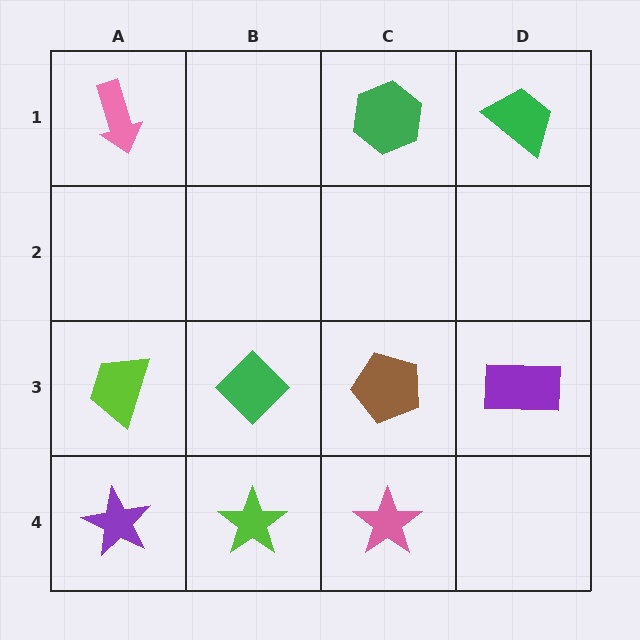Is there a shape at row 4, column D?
No, that cell is empty.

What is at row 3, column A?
A lime trapezoid.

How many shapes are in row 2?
0 shapes.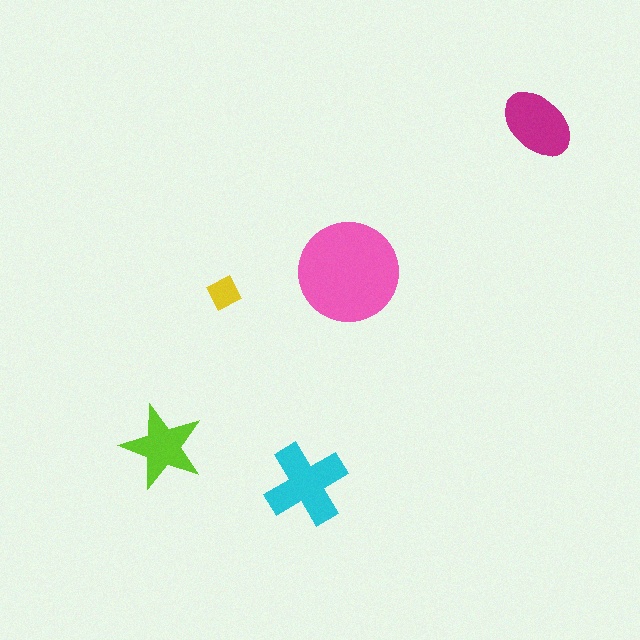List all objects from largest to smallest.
The pink circle, the cyan cross, the magenta ellipse, the lime star, the yellow square.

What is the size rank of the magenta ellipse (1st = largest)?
3rd.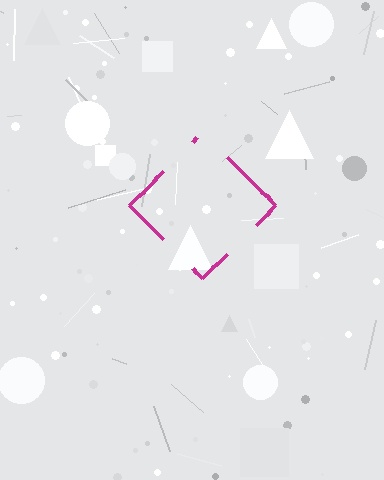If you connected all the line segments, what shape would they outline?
They would outline a diamond.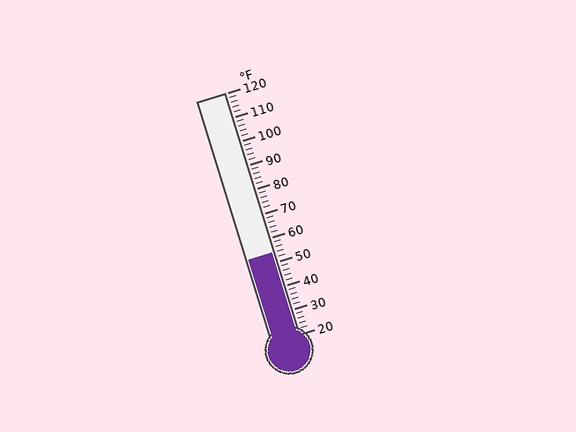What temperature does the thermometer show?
The thermometer shows approximately 54°F.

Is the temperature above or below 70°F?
The temperature is below 70°F.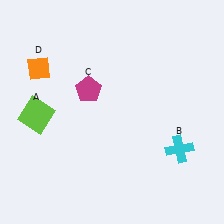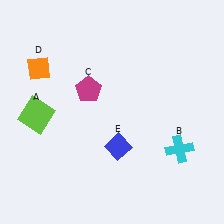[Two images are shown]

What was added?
A blue diamond (E) was added in Image 2.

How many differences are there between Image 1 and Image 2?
There is 1 difference between the two images.